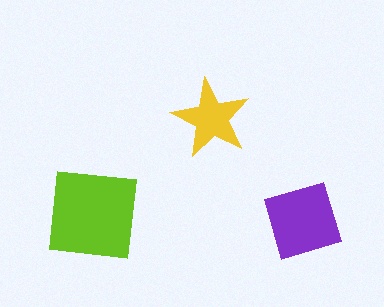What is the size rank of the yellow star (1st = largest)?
3rd.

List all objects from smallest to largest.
The yellow star, the purple diamond, the lime square.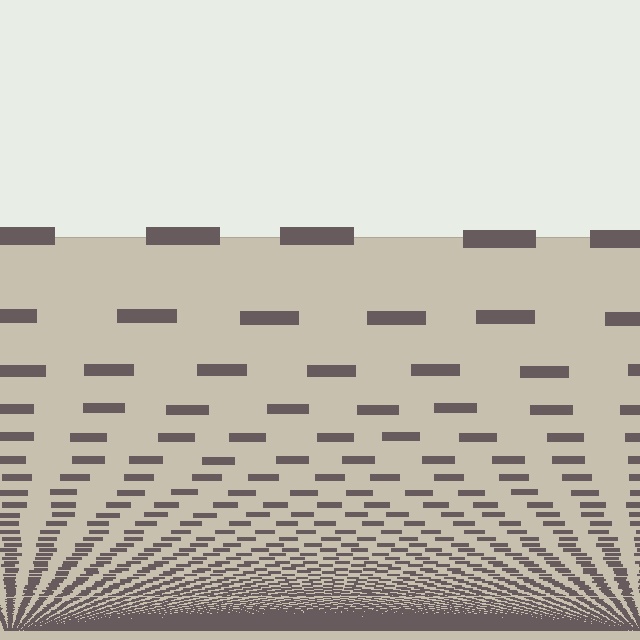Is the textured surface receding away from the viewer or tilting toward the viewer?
The surface appears to tilt toward the viewer. Texture elements get larger and sparser toward the top.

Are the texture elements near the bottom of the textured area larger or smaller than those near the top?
Smaller. The gradient is inverted — elements near the bottom are smaller and denser.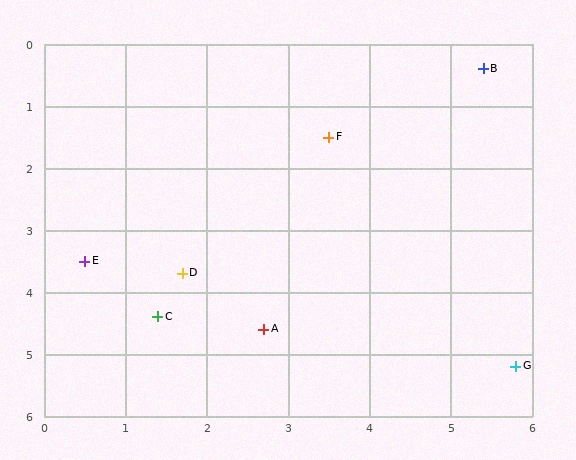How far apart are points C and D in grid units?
Points C and D are about 0.8 grid units apart.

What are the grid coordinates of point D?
Point D is at approximately (1.7, 3.7).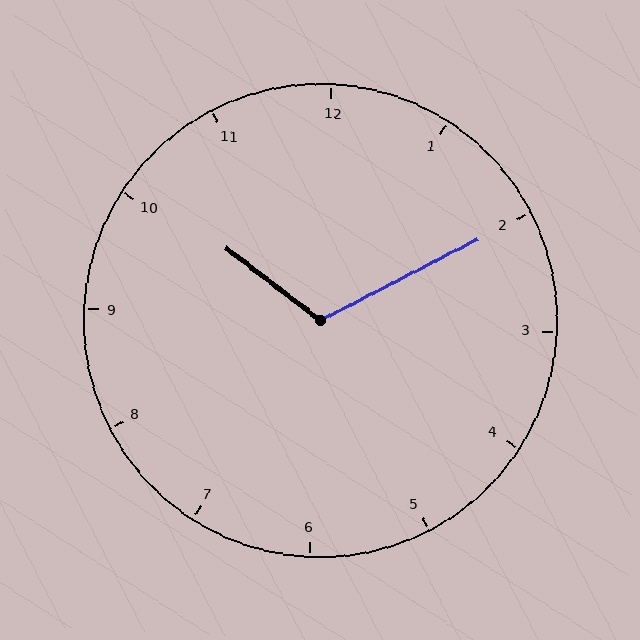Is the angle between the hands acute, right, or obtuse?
It is obtuse.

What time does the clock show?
10:10.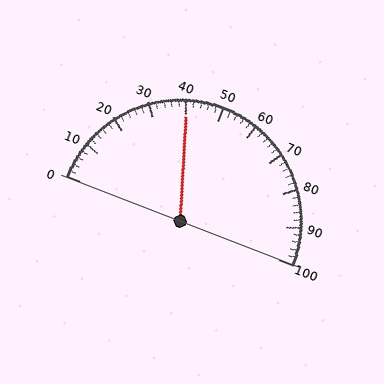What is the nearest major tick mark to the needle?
The nearest major tick mark is 40.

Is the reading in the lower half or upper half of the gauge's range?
The reading is in the lower half of the range (0 to 100).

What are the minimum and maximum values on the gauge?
The gauge ranges from 0 to 100.